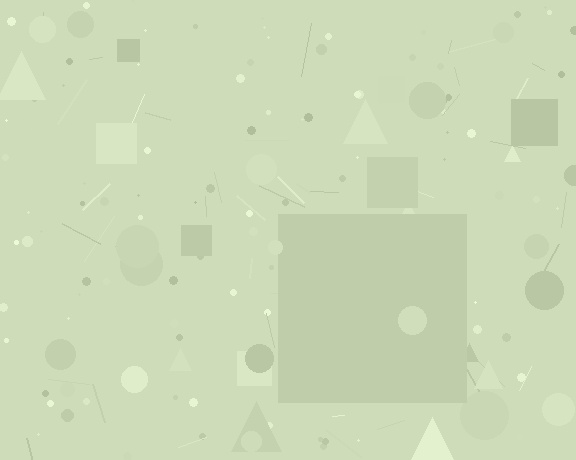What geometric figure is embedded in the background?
A square is embedded in the background.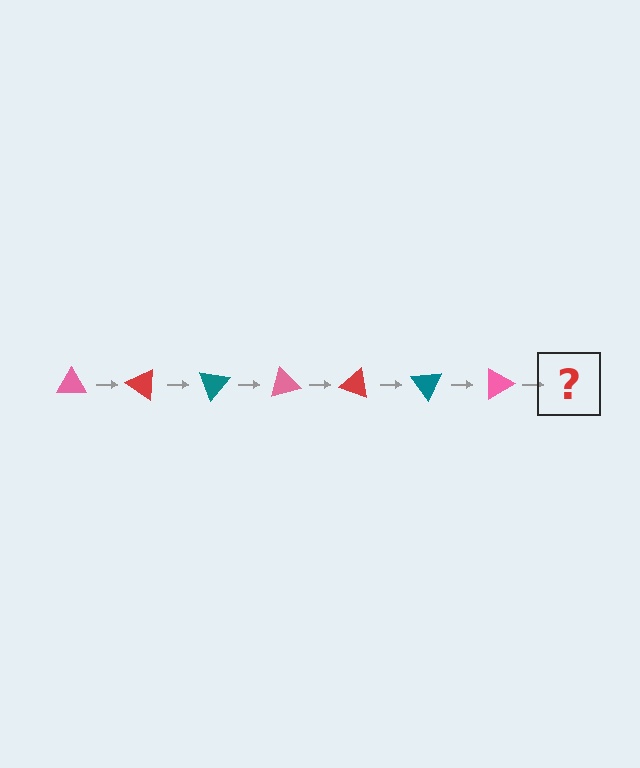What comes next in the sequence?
The next element should be a red triangle, rotated 245 degrees from the start.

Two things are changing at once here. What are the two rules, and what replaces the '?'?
The two rules are that it rotates 35 degrees each step and the color cycles through pink, red, and teal. The '?' should be a red triangle, rotated 245 degrees from the start.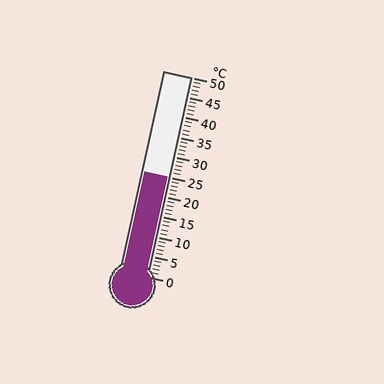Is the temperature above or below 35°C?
The temperature is below 35°C.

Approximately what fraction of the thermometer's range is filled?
The thermometer is filled to approximately 50% of its range.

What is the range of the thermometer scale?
The thermometer scale ranges from 0°C to 50°C.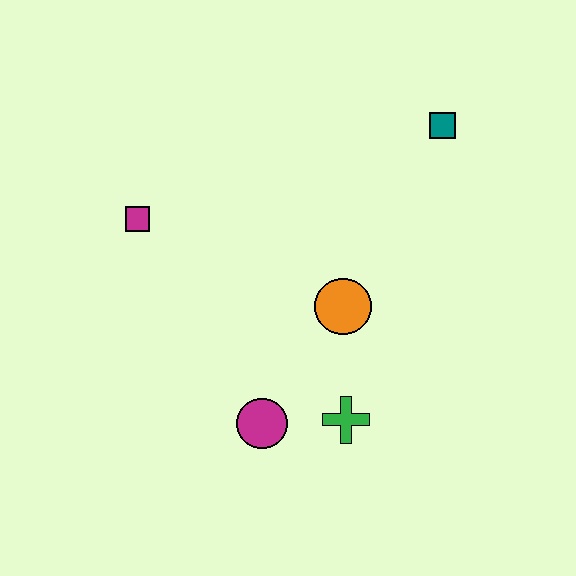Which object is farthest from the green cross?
The teal square is farthest from the green cross.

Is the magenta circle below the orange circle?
Yes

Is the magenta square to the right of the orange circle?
No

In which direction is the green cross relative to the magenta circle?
The green cross is to the right of the magenta circle.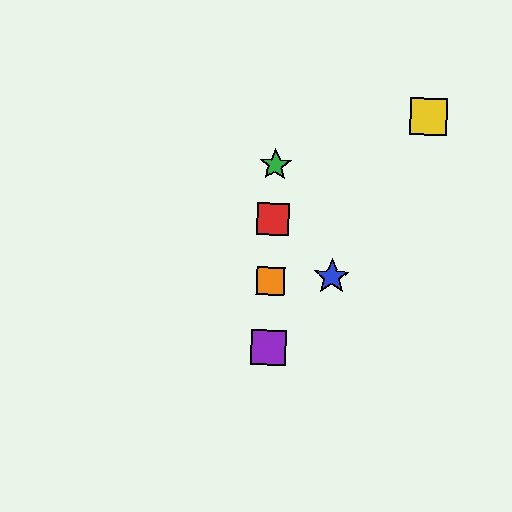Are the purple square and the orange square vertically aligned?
Yes, both are at x≈268.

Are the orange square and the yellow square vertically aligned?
No, the orange square is at x≈271 and the yellow square is at x≈428.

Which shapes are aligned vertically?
The red square, the green star, the purple square, the orange square are aligned vertically.